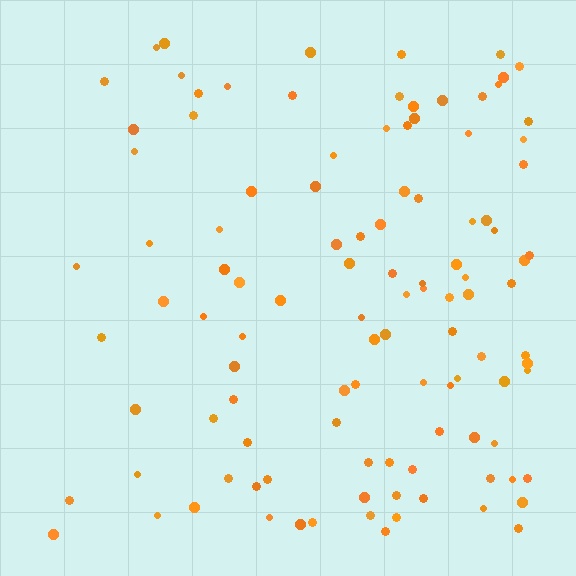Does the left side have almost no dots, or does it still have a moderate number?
Still a moderate number, just noticeably fewer than the right.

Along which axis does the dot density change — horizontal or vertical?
Horizontal.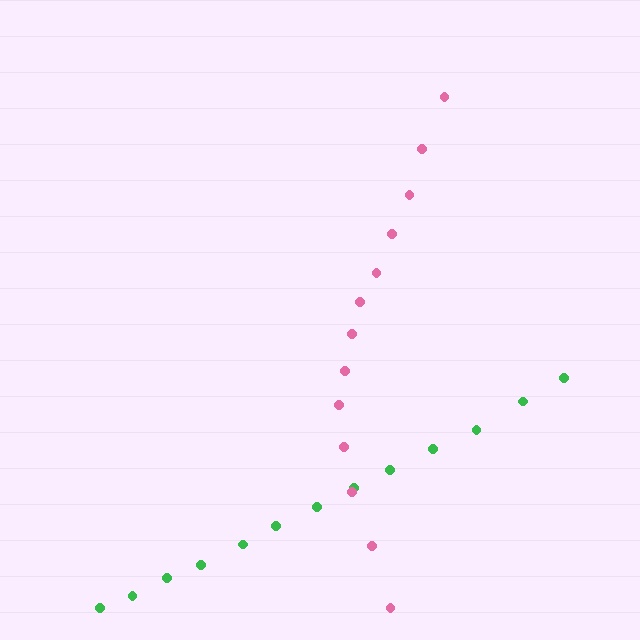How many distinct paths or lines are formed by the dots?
There are 2 distinct paths.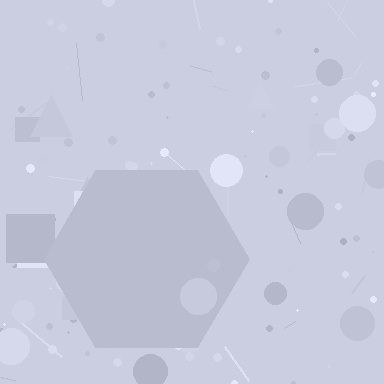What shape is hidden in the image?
A hexagon is hidden in the image.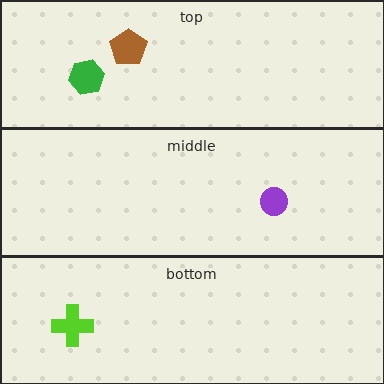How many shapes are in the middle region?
1.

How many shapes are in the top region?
2.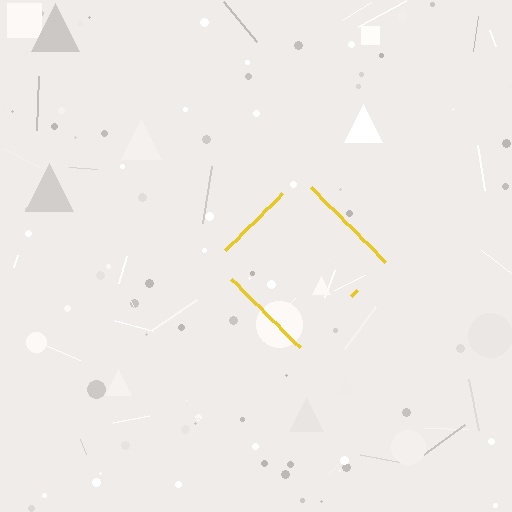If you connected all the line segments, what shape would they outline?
They would outline a diamond.